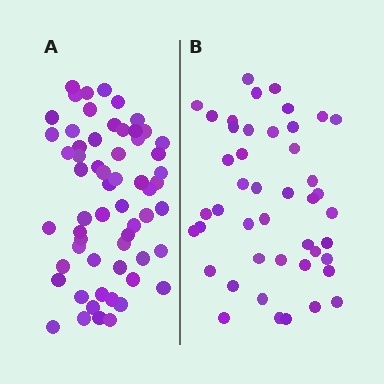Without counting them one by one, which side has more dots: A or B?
Region A (the left region) has more dots.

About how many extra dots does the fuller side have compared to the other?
Region A has approximately 15 more dots than region B.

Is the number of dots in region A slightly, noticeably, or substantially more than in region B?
Region A has noticeably more, but not dramatically so. The ratio is roughly 1.3 to 1.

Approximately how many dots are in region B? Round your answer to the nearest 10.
About 40 dots. (The exact count is 45, which rounds to 40.)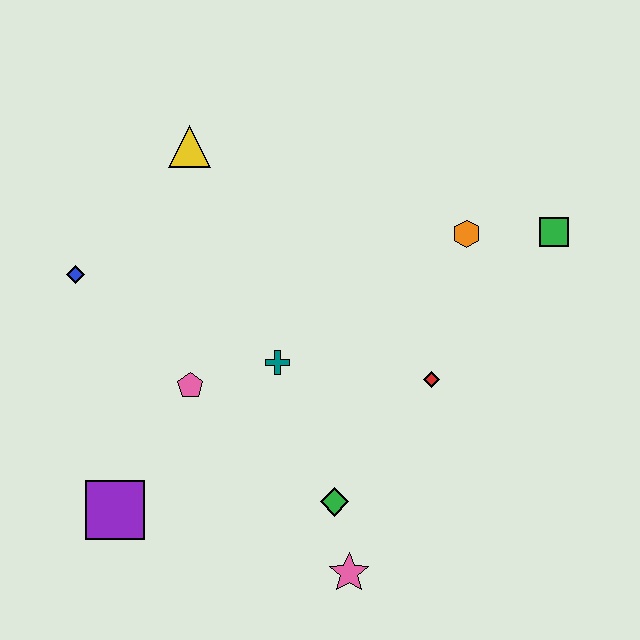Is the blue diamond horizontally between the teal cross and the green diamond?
No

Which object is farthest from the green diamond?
The yellow triangle is farthest from the green diamond.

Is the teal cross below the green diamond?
No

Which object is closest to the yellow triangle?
The blue diamond is closest to the yellow triangle.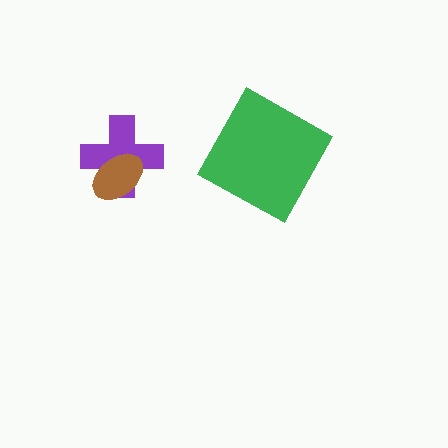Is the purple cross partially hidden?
Yes, it is partially covered by another shape.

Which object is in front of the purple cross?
The brown ellipse is in front of the purple cross.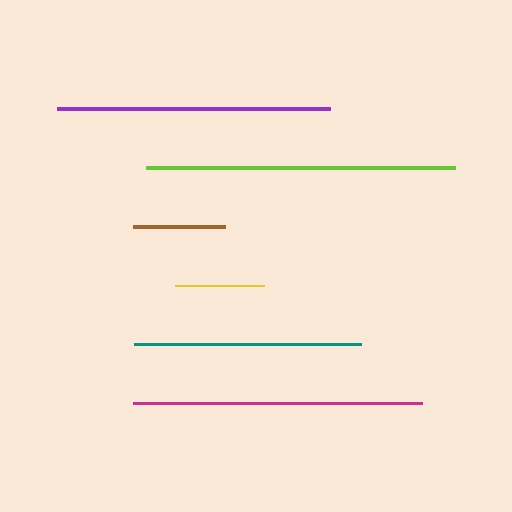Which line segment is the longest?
The lime line is the longest at approximately 309 pixels.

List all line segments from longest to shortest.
From longest to shortest: lime, magenta, purple, teal, brown, yellow.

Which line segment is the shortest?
The yellow line is the shortest at approximately 89 pixels.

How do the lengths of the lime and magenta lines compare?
The lime and magenta lines are approximately the same length.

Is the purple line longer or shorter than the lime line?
The lime line is longer than the purple line.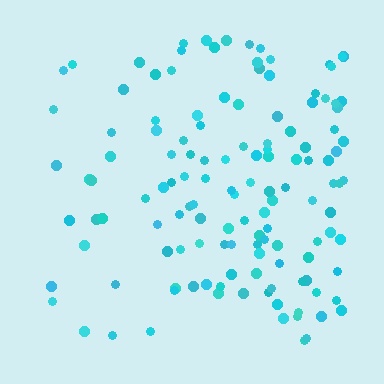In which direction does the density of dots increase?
From left to right, with the right side densest.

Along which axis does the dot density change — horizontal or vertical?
Horizontal.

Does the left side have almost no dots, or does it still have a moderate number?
Still a moderate number, just noticeably fewer than the right.